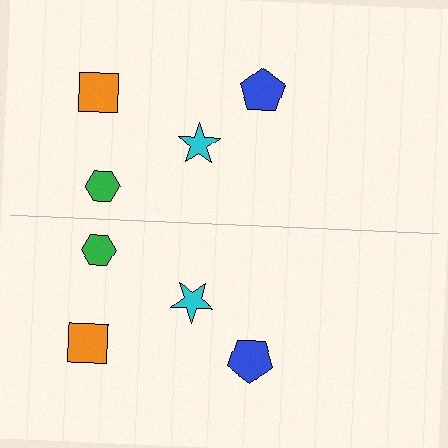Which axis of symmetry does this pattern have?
The pattern has a horizontal axis of symmetry running through the center of the image.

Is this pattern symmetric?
Yes, this pattern has bilateral (reflection) symmetry.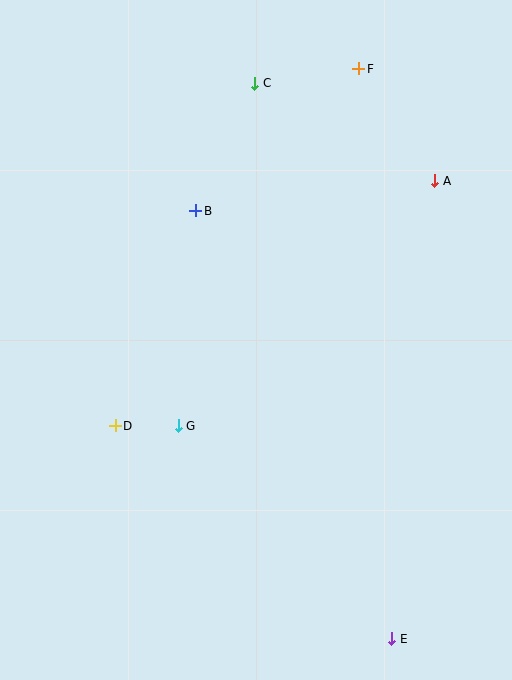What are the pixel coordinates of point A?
Point A is at (435, 181).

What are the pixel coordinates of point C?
Point C is at (255, 83).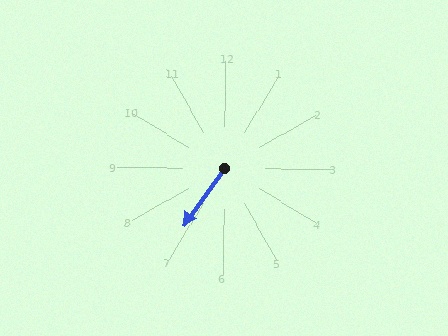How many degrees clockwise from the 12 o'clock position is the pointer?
Approximately 216 degrees.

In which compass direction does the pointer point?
Southwest.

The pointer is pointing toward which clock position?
Roughly 7 o'clock.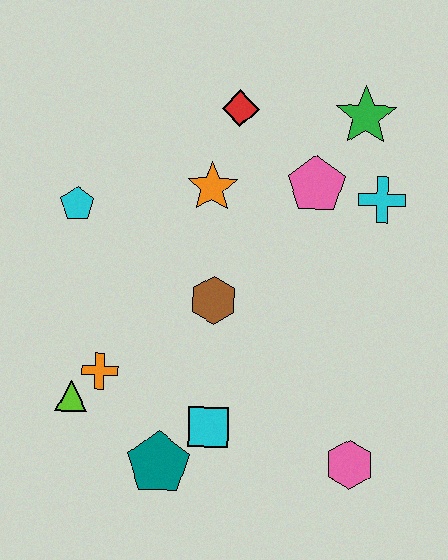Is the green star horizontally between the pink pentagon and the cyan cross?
Yes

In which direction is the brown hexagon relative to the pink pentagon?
The brown hexagon is below the pink pentagon.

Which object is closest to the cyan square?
The teal pentagon is closest to the cyan square.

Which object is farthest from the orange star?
The pink hexagon is farthest from the orange star.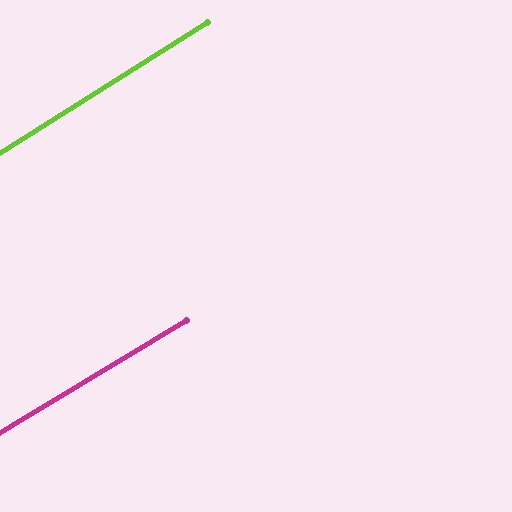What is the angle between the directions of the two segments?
Approximately 1 degree.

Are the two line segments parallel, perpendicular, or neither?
Parallel — their directions differ by only 1.3°.